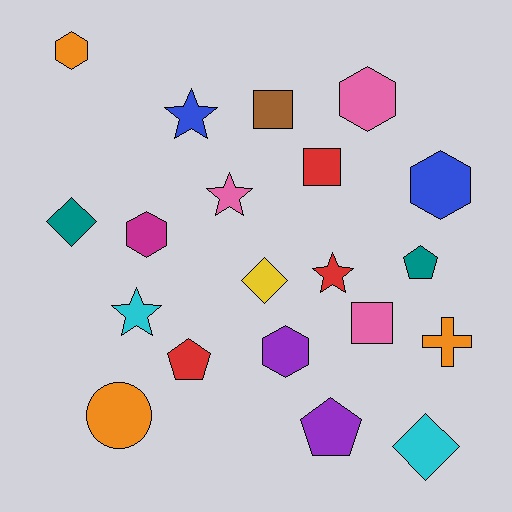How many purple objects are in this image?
There are 2 purple objects.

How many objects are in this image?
There are 20 objects.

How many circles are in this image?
There is 1 circle.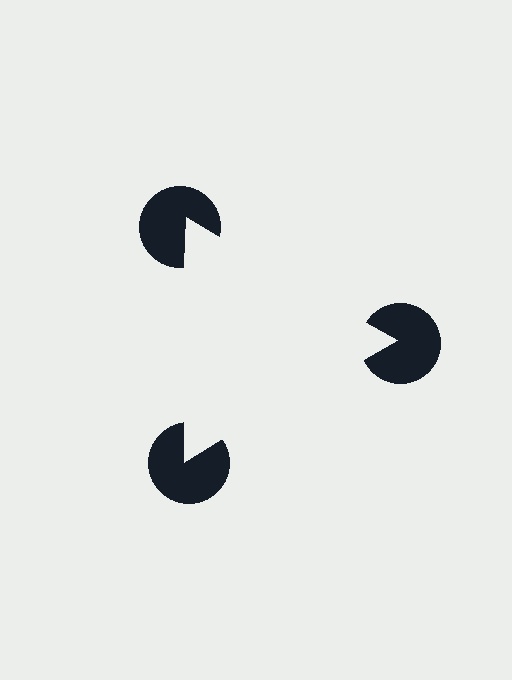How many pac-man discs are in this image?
There are 3 — one at each vertex of the illusory triangle.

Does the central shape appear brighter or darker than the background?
It typically appears slightly brighter than the background, even though no actual brightness change is drawn.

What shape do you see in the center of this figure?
An illusory triangle — its edges are inferred from the aligned wedge cuts in the pac-man discs, not physically drawn.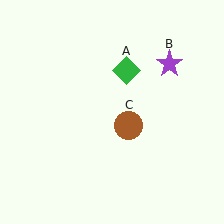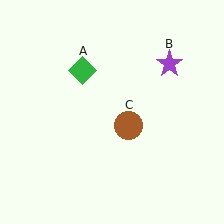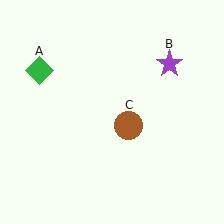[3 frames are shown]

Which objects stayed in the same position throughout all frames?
Purple star (object B) and brown circle (object C) remained stationary.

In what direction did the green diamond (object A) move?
The green diamond (object A) moved left.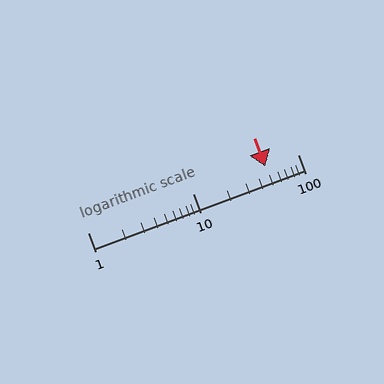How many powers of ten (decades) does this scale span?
The scale spans 2 decades, from 1 to 100.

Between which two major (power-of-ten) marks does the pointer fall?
The pointer is between 10 and 100.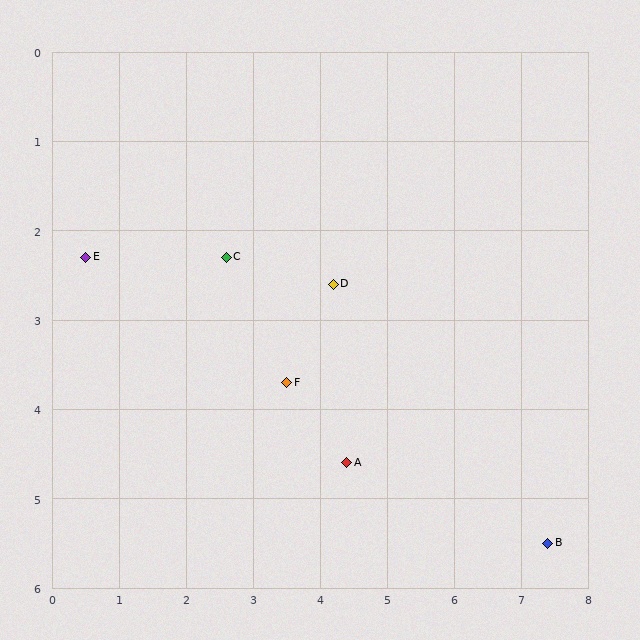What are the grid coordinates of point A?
Point A is at approximately (4.4, 4.6).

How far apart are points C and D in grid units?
Points C and D are about 1.6 grid units apart.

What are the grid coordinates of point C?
Point C is at approximately (2.6, 2.3).